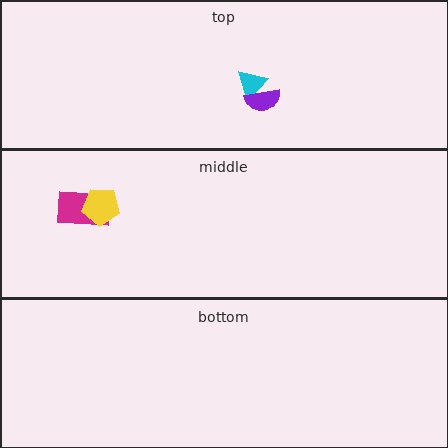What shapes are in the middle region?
The magenta rectangle, the yellow pentagon.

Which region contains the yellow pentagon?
The middle region.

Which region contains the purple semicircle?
The top region.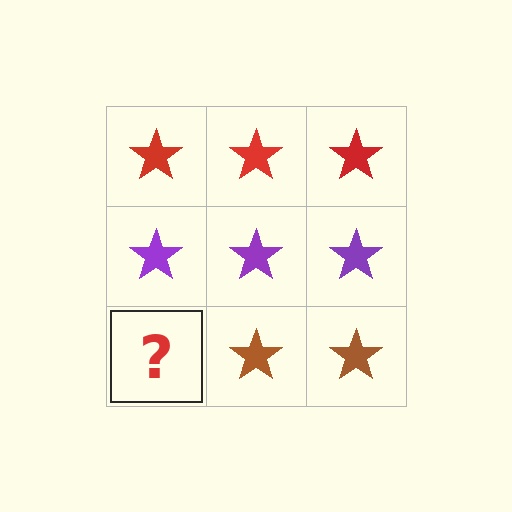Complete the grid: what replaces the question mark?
The question mark should be replaced with a brown star.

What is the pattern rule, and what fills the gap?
The rule is that each row has a consistent color. The gap should be filled with a brown star.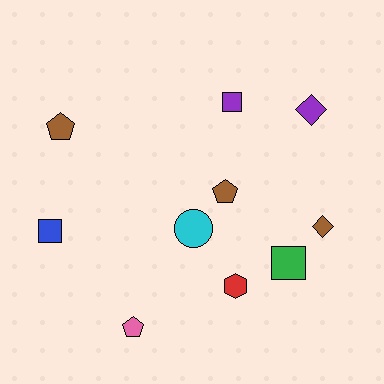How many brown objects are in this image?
There are 3 brown objects.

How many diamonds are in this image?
There are 2 diamonds.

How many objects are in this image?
There are 10 objects.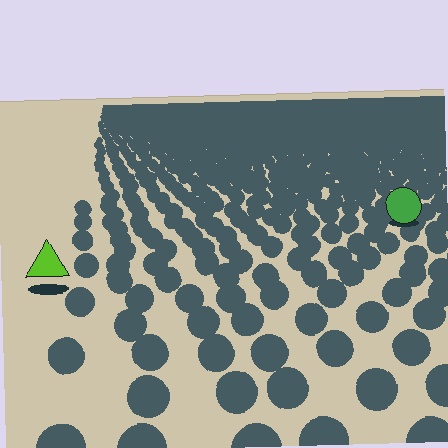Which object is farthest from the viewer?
The green circle is farthest from the viewer. It appears smaller and the ground texture around it is denser.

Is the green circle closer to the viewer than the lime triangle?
No. The lime triangle is closer — you can tell from the texture gradient: the ground texture is coarser near it.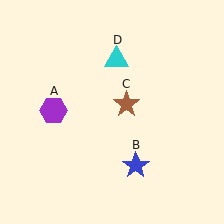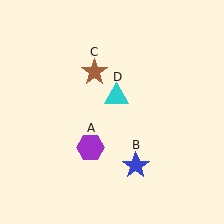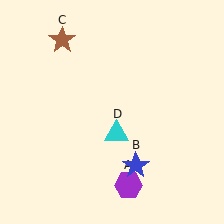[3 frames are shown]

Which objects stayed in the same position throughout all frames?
Blue star (object B) remained stationary.